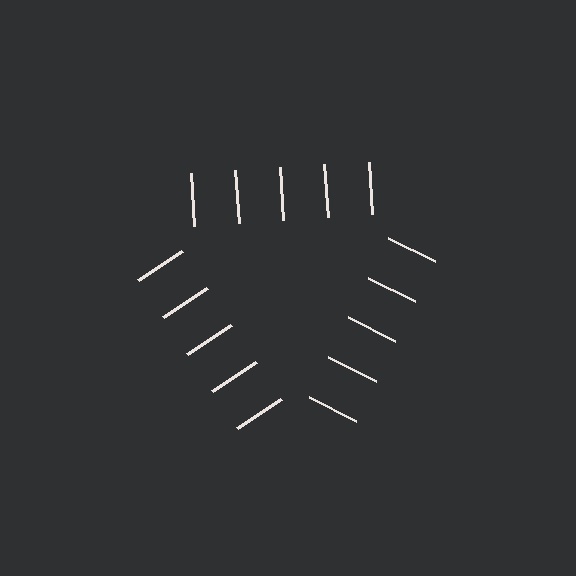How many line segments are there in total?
15 — 5 along each of the 3 edges.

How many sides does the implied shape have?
3 sides — the line-ends trace a triangle.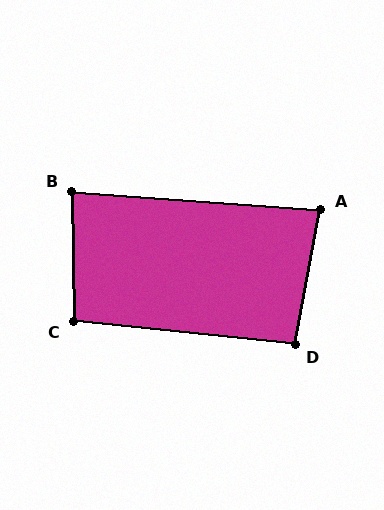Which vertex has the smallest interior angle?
A, at approximately 83 degrees.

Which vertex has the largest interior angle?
C, at approximately 97 degrees.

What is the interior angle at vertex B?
Approximately 85 degrees (approximately right).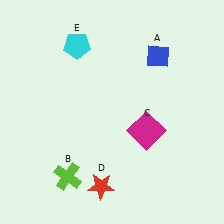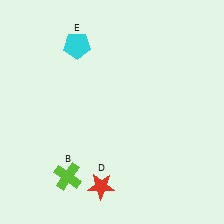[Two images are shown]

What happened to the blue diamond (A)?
The blue diamond (A) was removed in Image 2. It was in the top-right area of Image 1.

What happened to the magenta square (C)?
The magenta square (C) was removed in Image 2. It was in the bottom-right area of Image 1.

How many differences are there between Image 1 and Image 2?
There are 2 differences between the two images.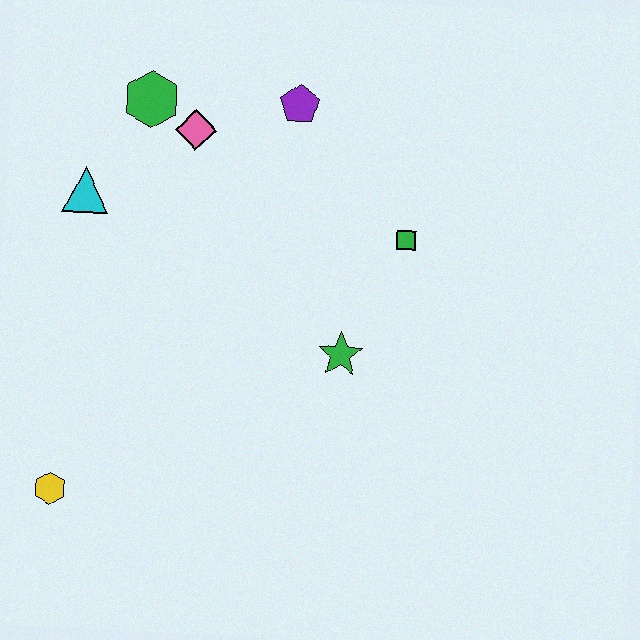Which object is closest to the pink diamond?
The green hexagon is closest to the pink diamond.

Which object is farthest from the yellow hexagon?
The purple pentagon is farthest from the yellow hexagon.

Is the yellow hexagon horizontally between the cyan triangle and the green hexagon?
No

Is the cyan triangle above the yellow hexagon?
Yes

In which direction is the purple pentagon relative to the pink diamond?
The purple pentagon is to the right of the pink diamond.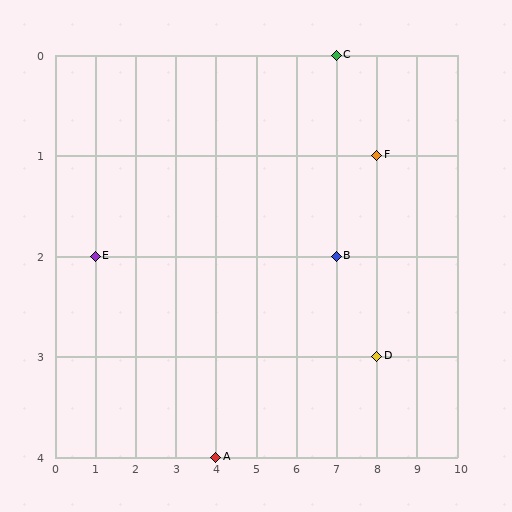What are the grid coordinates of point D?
Point D is at grid coordinates (8, 3).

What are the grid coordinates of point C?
Point C is at grid coordinates (7, 0).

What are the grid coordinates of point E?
Point E is at grid coordinates (1, 2).